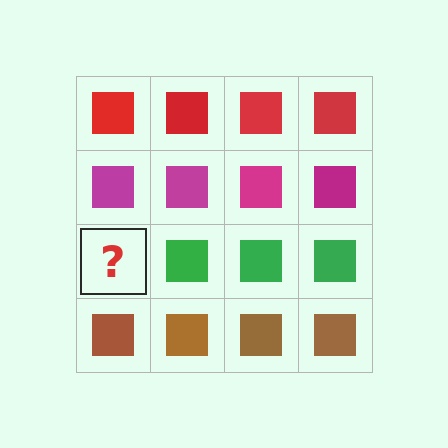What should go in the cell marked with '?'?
The missing cell should contain a green square.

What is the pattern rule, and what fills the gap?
The rule is that each row has a consistent color. The gap should be filled with a green square.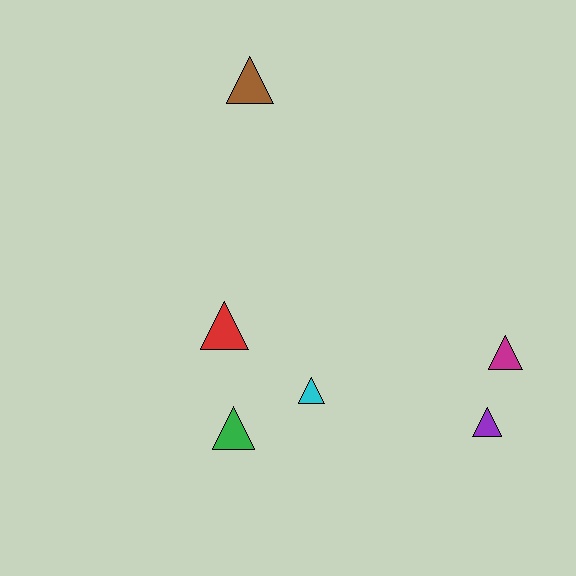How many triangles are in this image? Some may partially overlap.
There are 6 triangles.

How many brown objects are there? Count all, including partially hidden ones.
There is 1 brown object.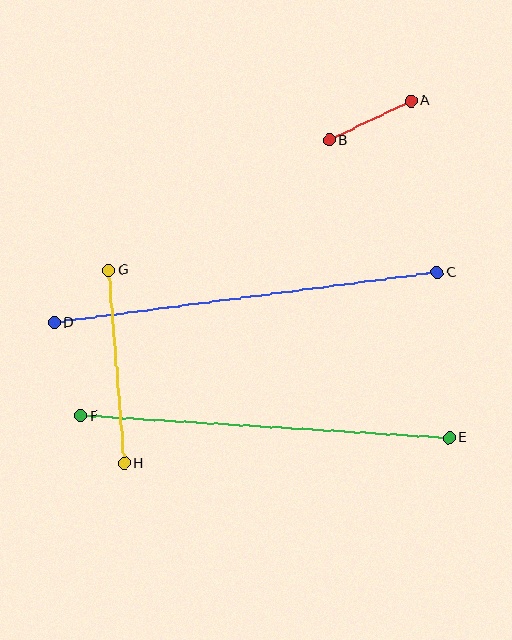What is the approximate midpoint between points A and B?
The midpoint is at approximately (370, 120) pixels.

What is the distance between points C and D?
The distance is approximately 386 pixels.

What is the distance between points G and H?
The distance is approximately 194 pixels.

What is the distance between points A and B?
The distance is approximately 91 pixels.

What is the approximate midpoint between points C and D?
The midpoint is at approximately (246, 298) pixels.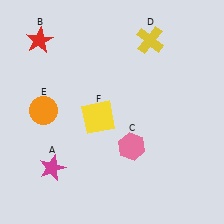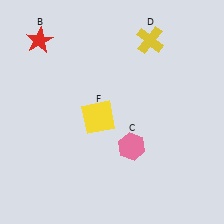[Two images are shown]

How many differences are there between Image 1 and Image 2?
There are 2 differences between the two images.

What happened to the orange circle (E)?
The orange circle (E) was removed in Image 2. It was in the top-left area of Image 1.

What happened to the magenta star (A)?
The magenta star (A) was removed in Image 2. It was in the bottom-left area of Image 1.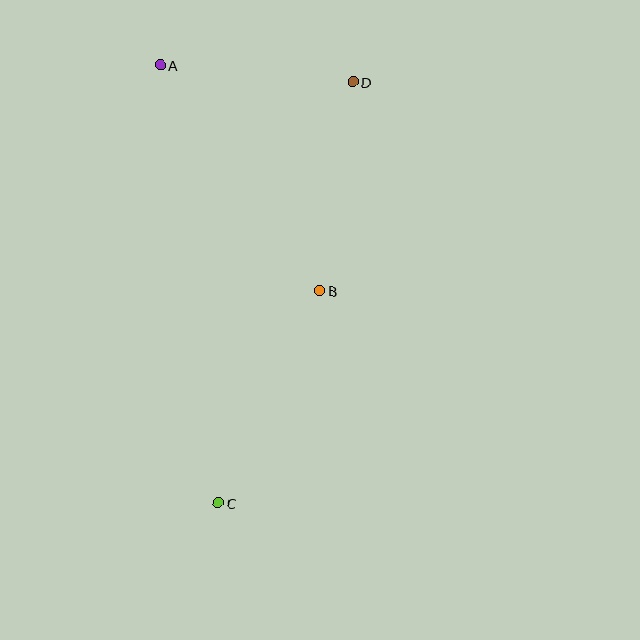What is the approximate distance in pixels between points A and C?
The distance between A and C is approximately 441 pixels.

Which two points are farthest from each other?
Points C and D are farthest from each other.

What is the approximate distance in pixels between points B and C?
The distance between B and C is approximately 235 pixels.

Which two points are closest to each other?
Points A and D are closest to each other.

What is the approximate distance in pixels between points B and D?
The distance between B and D is approximately 211 pixels.